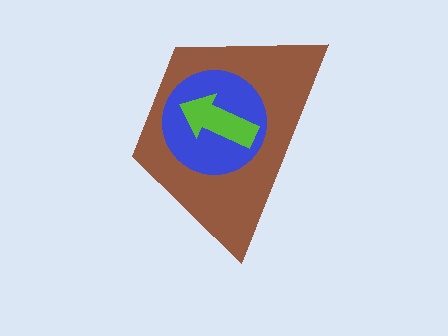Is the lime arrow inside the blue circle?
Yes.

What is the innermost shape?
The lime arrow.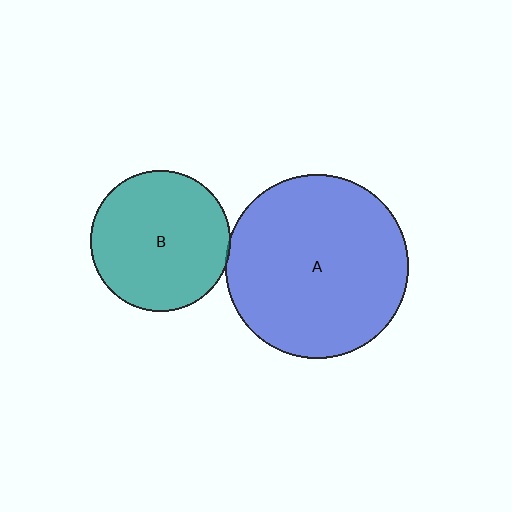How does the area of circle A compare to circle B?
Approximately 1.7 times.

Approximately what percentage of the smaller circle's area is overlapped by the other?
Approximately 5%.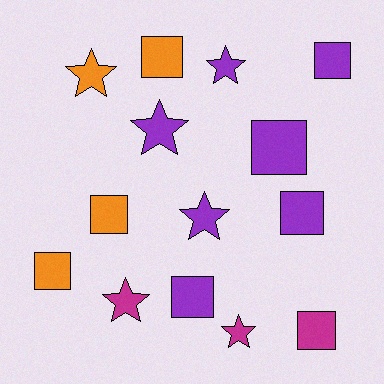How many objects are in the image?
There are 14 objects.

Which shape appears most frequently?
Square, with 8 objects.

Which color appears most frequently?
Purple, with 7 objects.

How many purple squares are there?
There are 4 purple squares.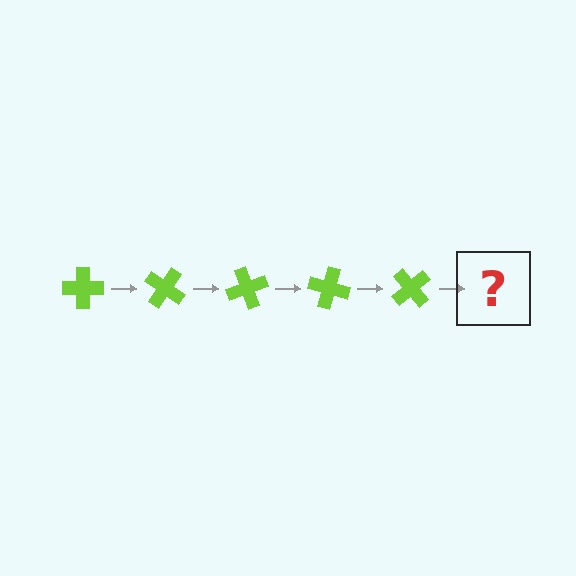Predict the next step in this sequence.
The next step is a lime cross rotated 175 degrees.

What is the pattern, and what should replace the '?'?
The pattern is that the cross rotates 35 degrees each step. The '?' should be a lime cross rotated 175 degrees.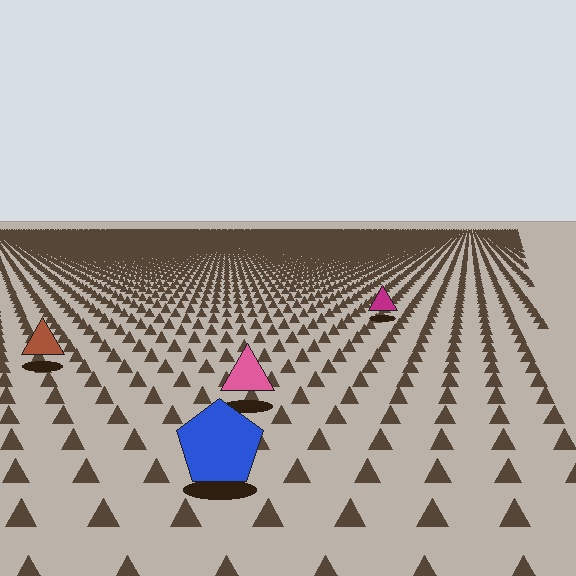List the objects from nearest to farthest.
From nearest to farthest: the blue pentagon, the pink triangle, the brown triangle, the magenta triangle.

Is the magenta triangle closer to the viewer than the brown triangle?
No. The brown triangle is closer — you can tell from the texture gradient: the ground texture is coarser near it.